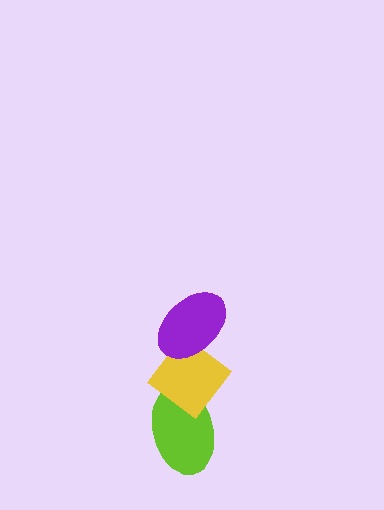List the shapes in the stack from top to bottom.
From top to bottom: the purple ellipse, the yellow diamond, the lime ellipse.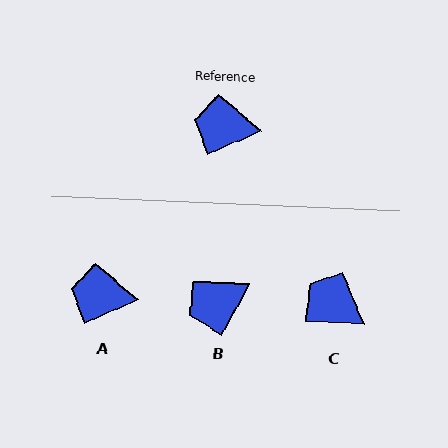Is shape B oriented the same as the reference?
No, it is off by about 38 degrees.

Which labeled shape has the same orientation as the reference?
A.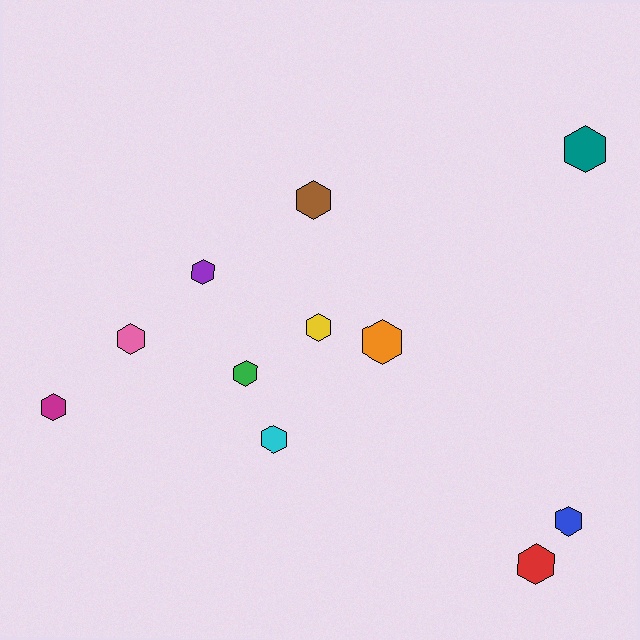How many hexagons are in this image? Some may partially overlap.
There are 11 hexagons.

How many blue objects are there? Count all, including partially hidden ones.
There is 1 blue object.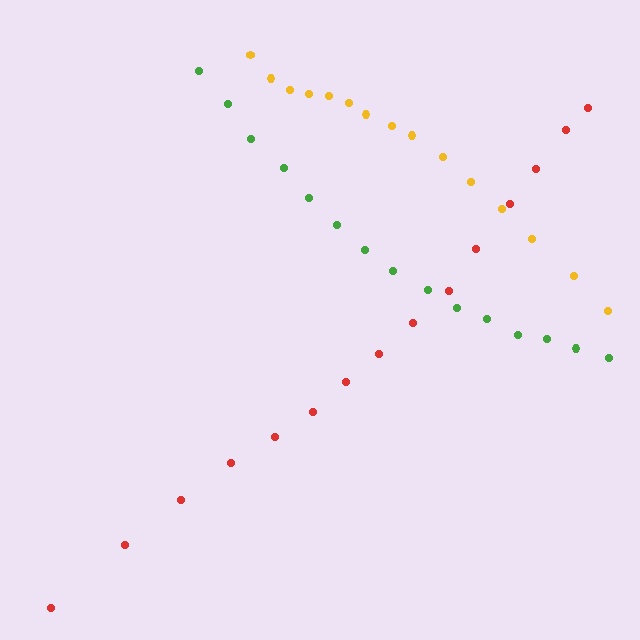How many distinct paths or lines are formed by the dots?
There are 3 distinct paths.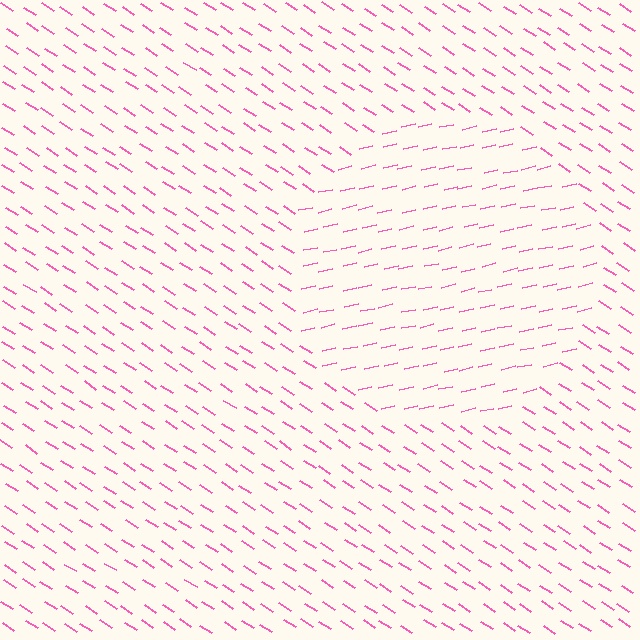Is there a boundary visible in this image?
Yes, there is a texture boundary formed by a change in line orientation.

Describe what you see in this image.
The image is filled with small pink line segments. A circle region in the image has lines oriented differently from the surrounding lines, creating a visible texture boundary.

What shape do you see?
I see a circle.